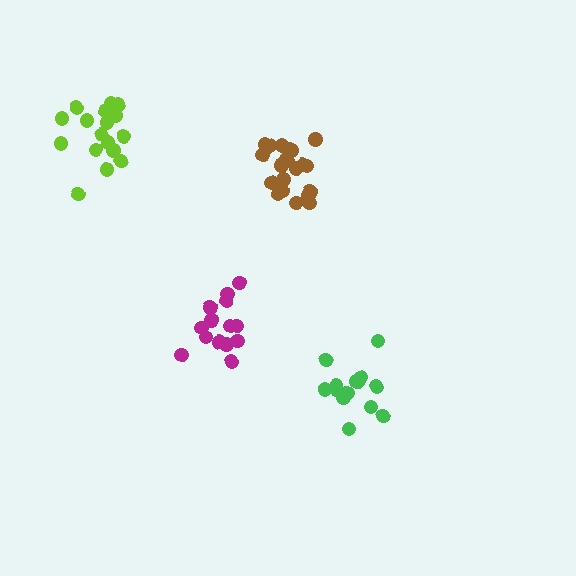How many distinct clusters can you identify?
There are 4 distinct clusters.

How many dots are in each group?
Group 1: 14 dots, Group 2: 20 dots, Group 3: 15 dots, Group 4: 17 dots (66 total).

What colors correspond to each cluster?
The clusters are colored: magenta, brown, green, lime.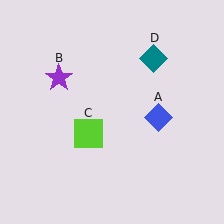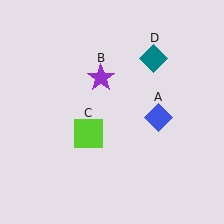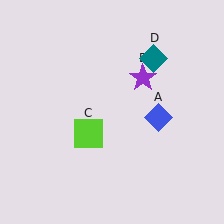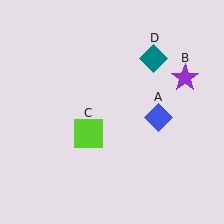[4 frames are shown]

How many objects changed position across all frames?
1 object changed position: purple star (object B).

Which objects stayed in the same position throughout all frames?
Blue diamond (object A) and lime square (object C) and teal diamond (object D) remained stationary.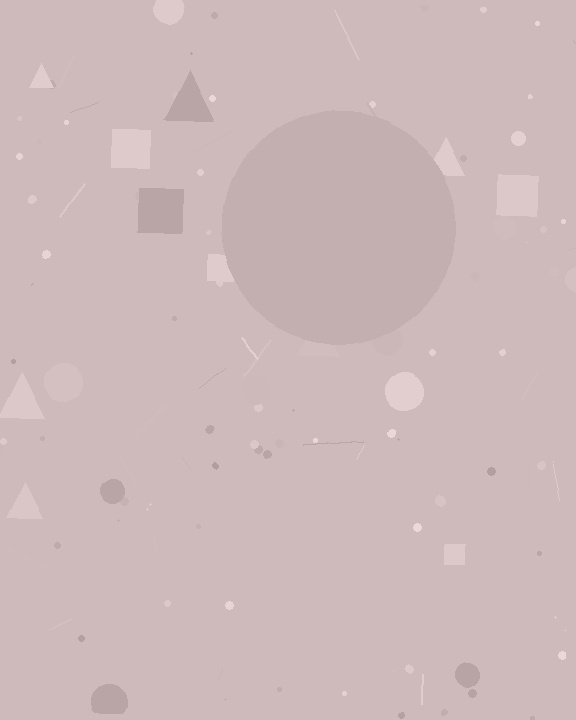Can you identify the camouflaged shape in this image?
The camouflaged shape is a circle.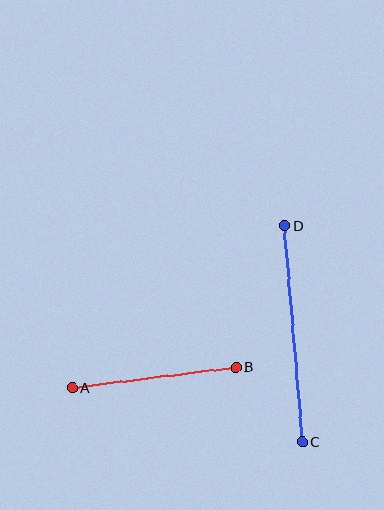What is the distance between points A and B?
The distance is approximately 164 pixels.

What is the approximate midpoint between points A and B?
The midpoint is at approximately (154, 378) pixels.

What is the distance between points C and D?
The distance is approximately 217 pixels.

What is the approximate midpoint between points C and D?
The midpoint is at approximately (293, 334) pixels.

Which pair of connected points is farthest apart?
Points C and D are farthest apart.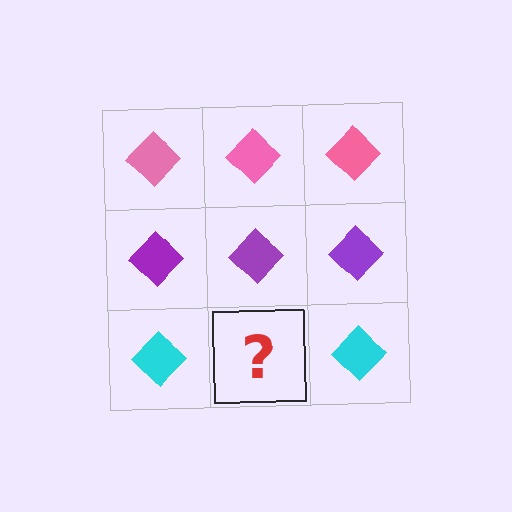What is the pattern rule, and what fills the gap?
The rule is that each row has a consistent color. The gap should be filled with a cyan diamond.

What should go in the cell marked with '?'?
The missing cell should contain a cyan diamond.